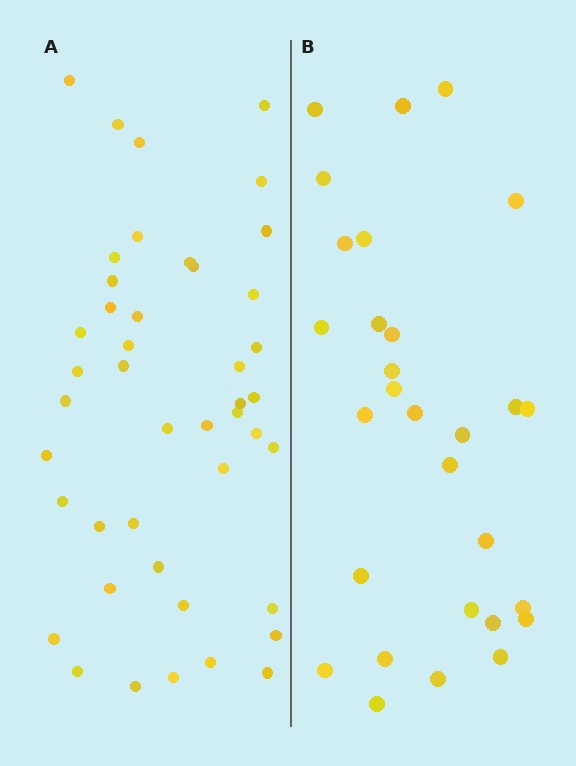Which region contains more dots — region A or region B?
Region A (the left region) has more dots.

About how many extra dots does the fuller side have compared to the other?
Region A has approximately 15 more dots than region B.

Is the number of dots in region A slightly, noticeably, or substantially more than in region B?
Region A has substantially more. The ratio is roughly 1.5 to 1.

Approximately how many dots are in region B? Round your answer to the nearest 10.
About 30 dots. (The exact count is 29, which rounds to 30.)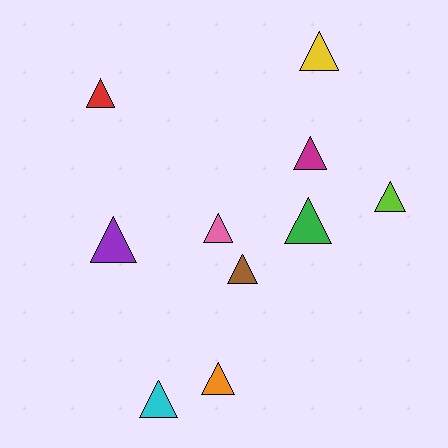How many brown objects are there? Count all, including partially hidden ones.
There is 1 brown object.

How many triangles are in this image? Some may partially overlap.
There are 10 triangles.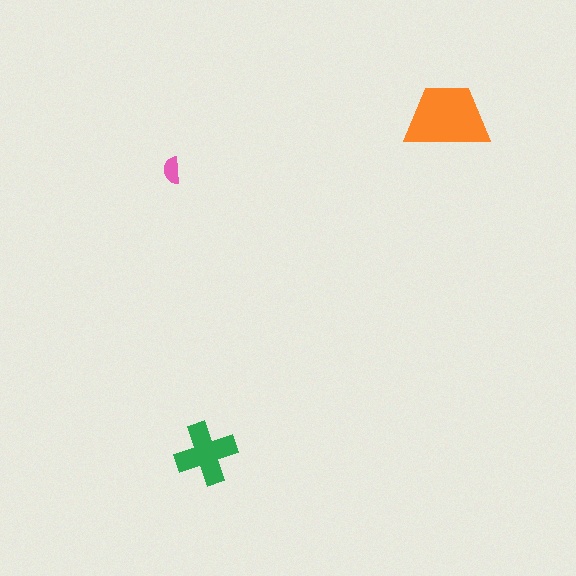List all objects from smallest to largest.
The pink semicircle, the green cross, the orange trapezoid.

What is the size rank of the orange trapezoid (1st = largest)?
1st.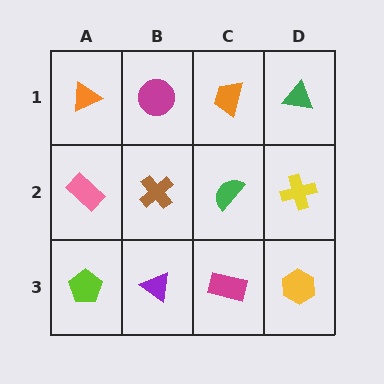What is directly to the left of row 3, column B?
A lime pentagon.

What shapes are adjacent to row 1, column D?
A yellow cross (row 2, column D), an orange trapezoid (row 1, column C).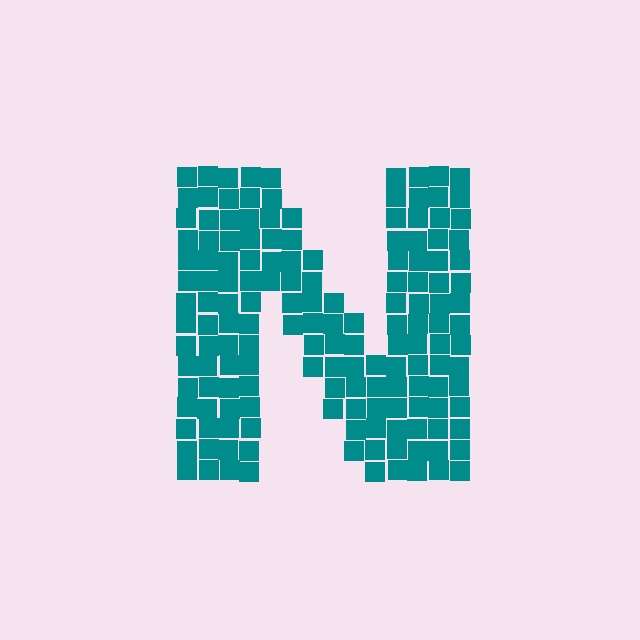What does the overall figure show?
The overall figure shows the letter N.